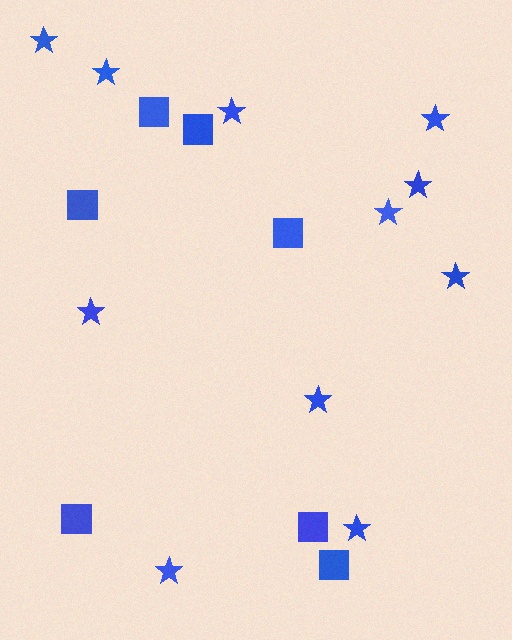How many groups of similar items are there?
There are 2 groups: one group of stars (11) and one group of squares (7).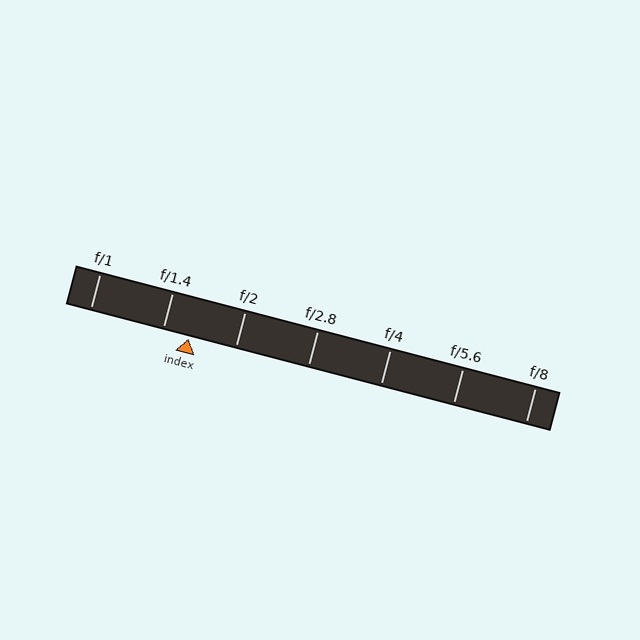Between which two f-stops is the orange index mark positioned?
The index mark is between f/1.4 and f/2.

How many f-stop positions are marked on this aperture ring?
There are 7 f-stop positions marked.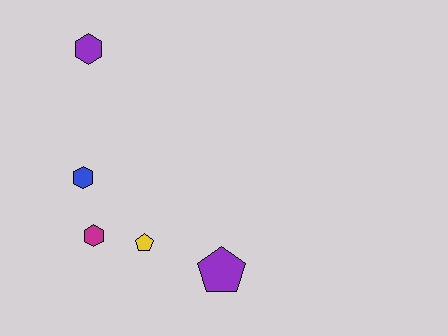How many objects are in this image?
There are 5 objects.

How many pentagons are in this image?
There are 2 pentagons.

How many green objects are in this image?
There are no green objects.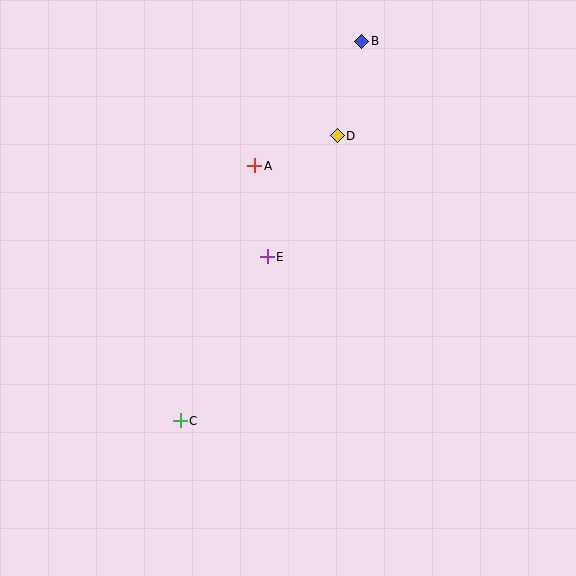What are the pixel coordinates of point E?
Point E is at (267, 257).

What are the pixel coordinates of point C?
Point C is at (180, 421).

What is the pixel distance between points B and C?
The distance between B and C is 421 pixels.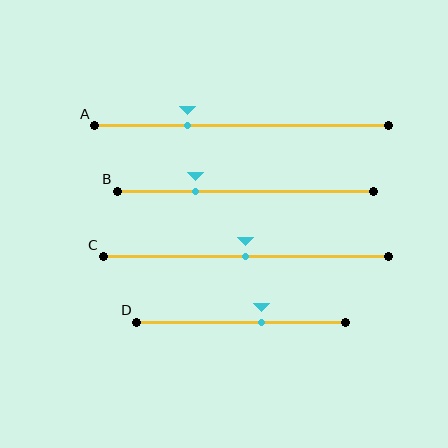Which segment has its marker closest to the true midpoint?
Segment C has its marker closest to the true midpoint.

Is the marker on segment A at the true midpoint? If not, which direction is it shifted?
No, the marker on segment A is shifted to the left by about 18% of the segment length.